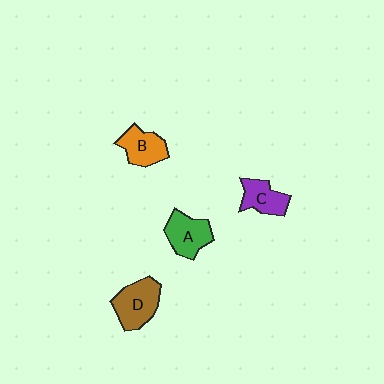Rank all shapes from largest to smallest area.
From largest to smallest: D (brown), A (green), B (orange), C (purple).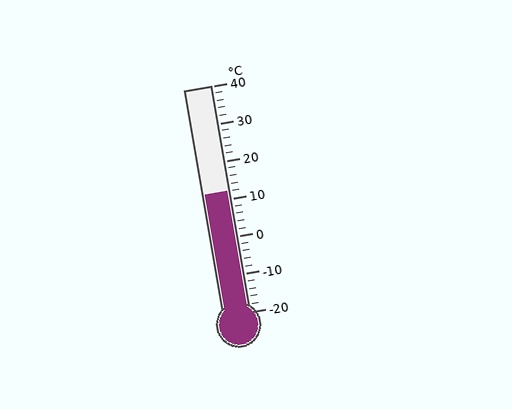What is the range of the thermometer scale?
The thermometer scale ranges from -20°C to 40°C.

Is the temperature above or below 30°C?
The temperature is below 30°C.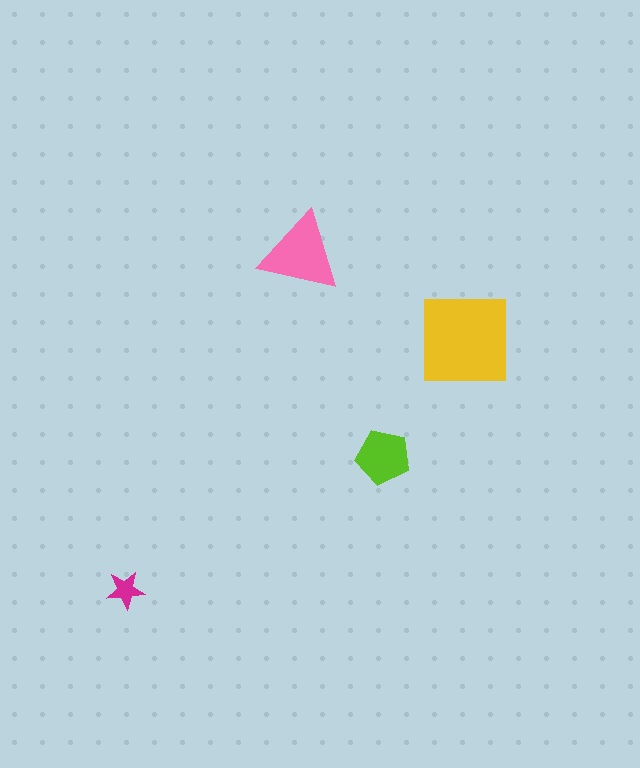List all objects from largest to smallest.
The yellow square, the pink triangle, the lime pentagon, the magenta star.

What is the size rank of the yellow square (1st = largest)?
1st.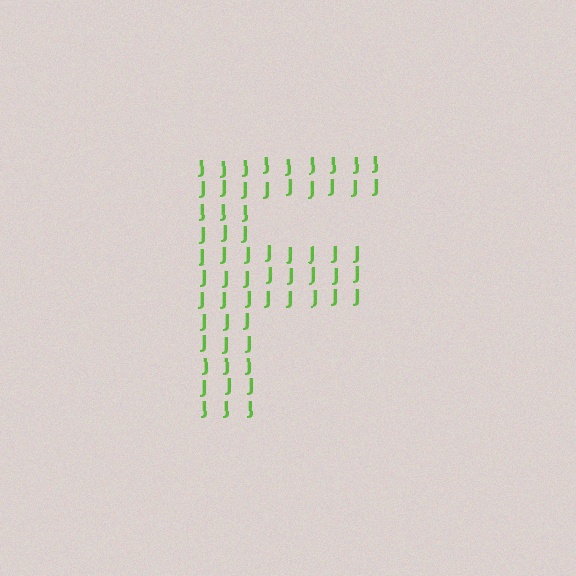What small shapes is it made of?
It is made of small letter J's.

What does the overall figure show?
The overall figure shows the letter F.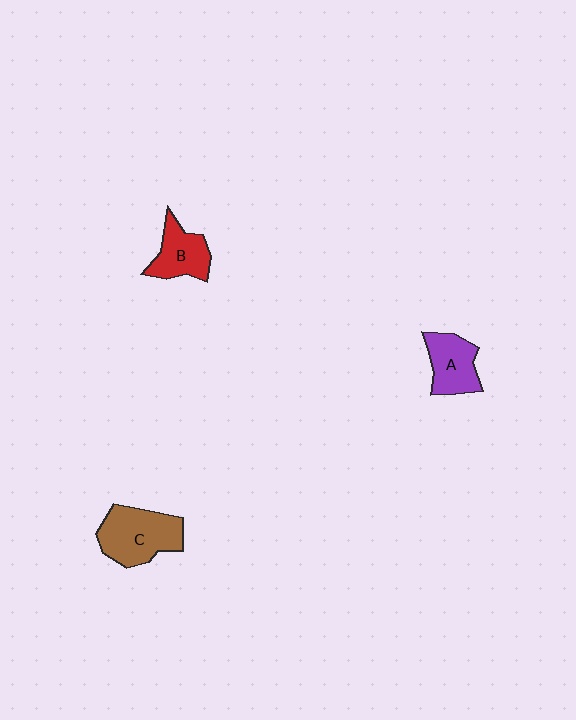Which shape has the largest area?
Shape C (brown).